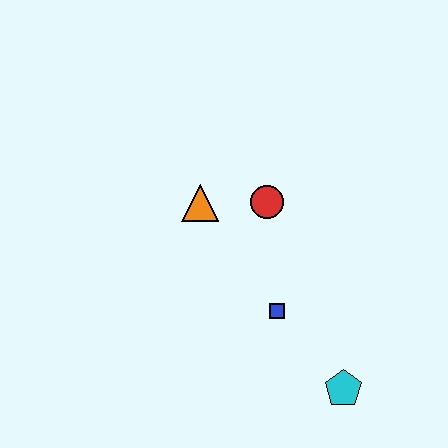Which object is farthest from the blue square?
The orange triangle is farthest from the blue square.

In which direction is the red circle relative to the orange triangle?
The red circle is to the right of the orange triangle.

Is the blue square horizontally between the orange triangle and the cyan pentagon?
Yes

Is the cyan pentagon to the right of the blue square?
Yes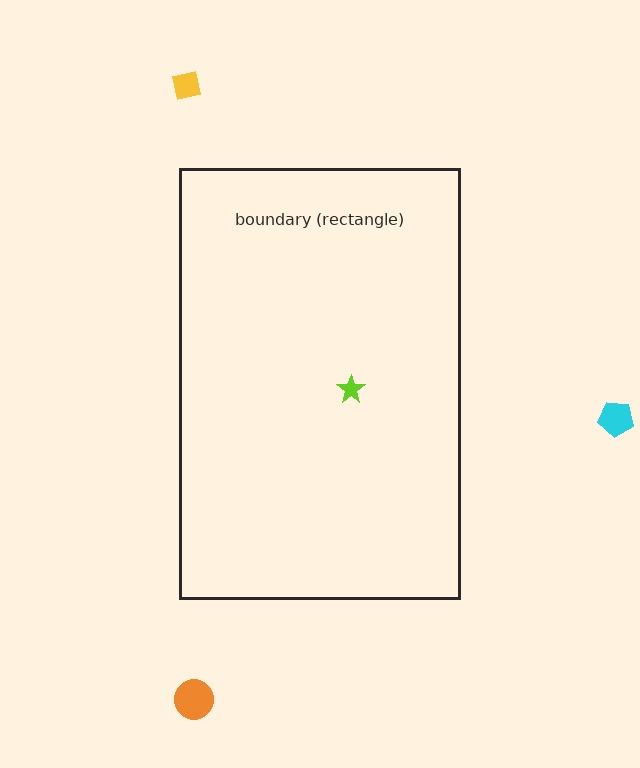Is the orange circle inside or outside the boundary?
Outside.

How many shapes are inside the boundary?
1 inside, 3 outside.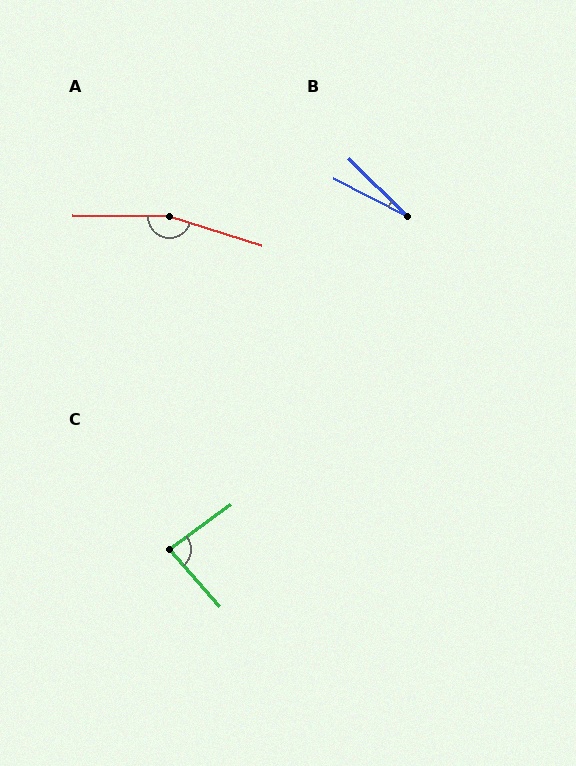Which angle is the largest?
A, at approximately 163 degrees.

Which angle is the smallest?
B, at approximately 18 degrees.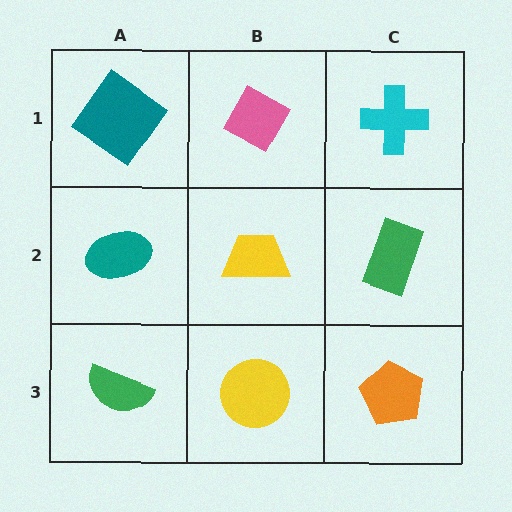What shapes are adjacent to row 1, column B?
A yellow trapezoid (row 2, column B), a teal diamond (row 1, column A), a cyan cross (row 1, column C).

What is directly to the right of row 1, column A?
A pink diamond.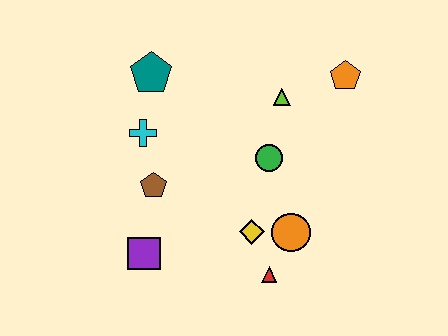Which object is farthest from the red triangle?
The teal pentagon is farthest from the red triangle.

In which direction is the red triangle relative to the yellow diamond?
The red triangle is below the yellow diamond.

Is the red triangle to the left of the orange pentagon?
Yes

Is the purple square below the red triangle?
No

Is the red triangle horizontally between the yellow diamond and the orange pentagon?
Yes